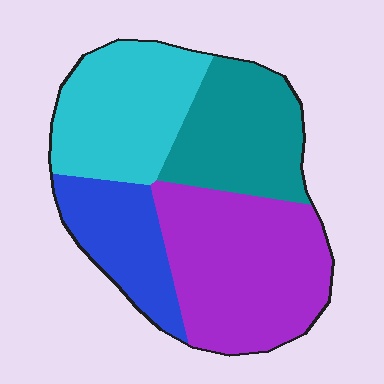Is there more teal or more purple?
Purple.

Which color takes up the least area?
Blue, at roughly 15%.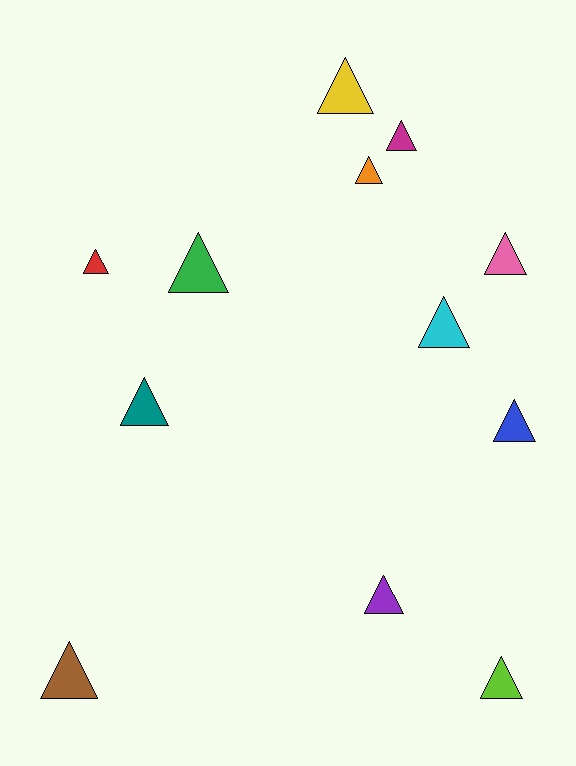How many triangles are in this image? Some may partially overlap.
There are 12 triangles.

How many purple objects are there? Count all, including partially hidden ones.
There is 1 purple object.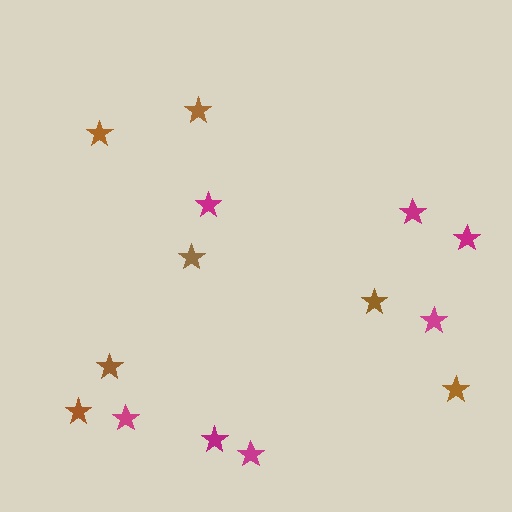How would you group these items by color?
There are 2 groups: one group of magenta stars (7) and one group of brown stars (7).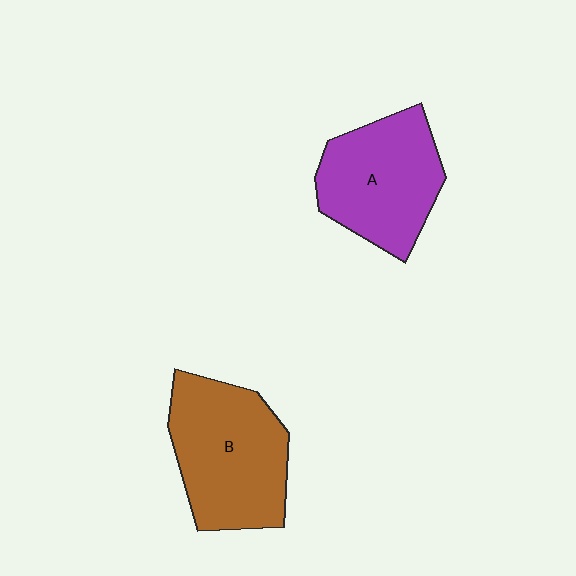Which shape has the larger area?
Shape B (brown).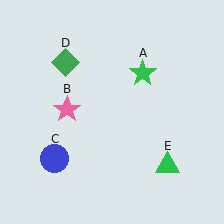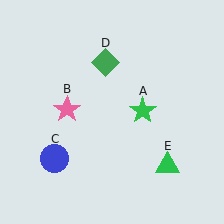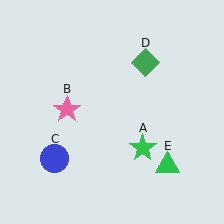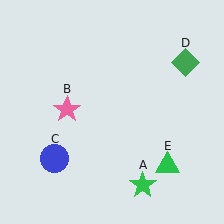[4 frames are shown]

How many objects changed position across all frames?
2 objects changed position: green star (object A), green diamond (object D).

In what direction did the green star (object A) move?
The green star (object A) moved down.